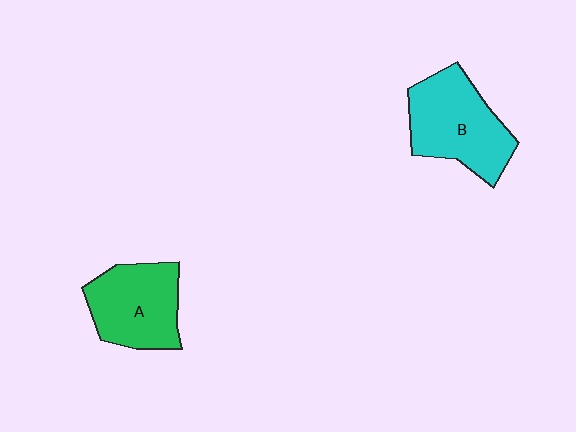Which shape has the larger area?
Shape B (cyan).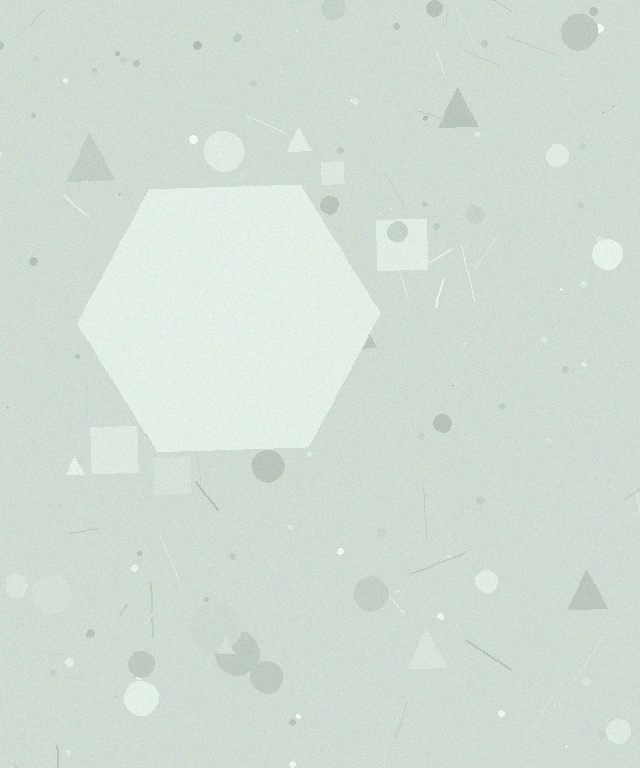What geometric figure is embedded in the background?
A hexagon is embedded in the background.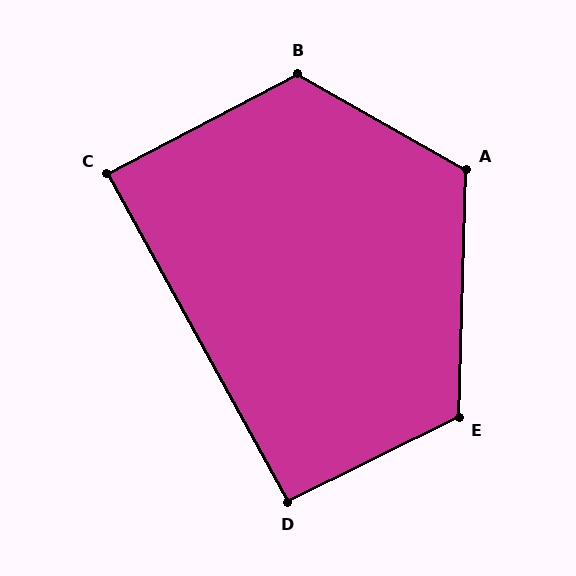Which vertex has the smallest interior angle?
C, at approximately 89 degrees.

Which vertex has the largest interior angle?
B, at approximately 123 degrees.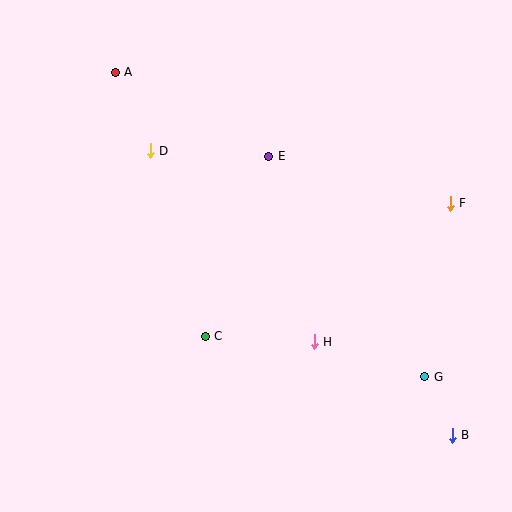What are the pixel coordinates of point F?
Point F is at (450, 203).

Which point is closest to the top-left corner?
Point A is closest to the top-left corner.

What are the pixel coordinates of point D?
Point D is at (150, 151).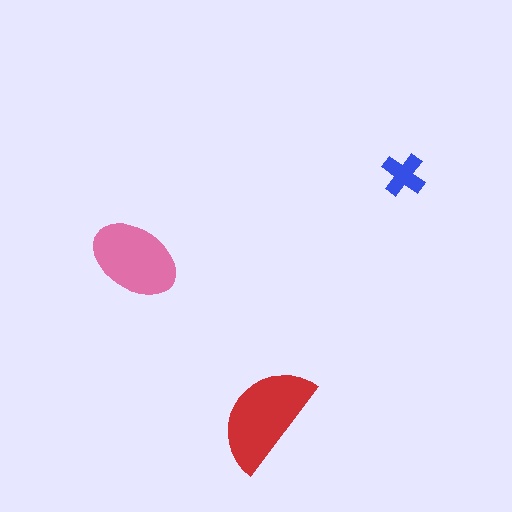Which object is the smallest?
The blue cross.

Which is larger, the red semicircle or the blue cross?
The red semicircle.